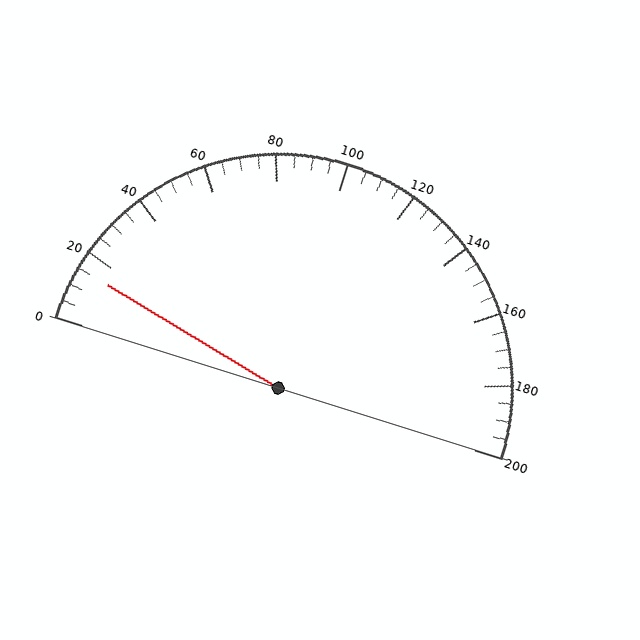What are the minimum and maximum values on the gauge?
The gauge ranges from 0 to 200.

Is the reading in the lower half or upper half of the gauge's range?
The reading is in the lower half of the range (0 to 200).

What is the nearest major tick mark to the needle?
The nearest major tick mark is 20.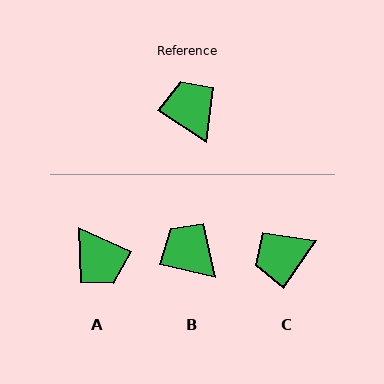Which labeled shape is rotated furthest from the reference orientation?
A, about 171 degrees away.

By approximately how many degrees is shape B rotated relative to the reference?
Approximately 20 degrees counter-clockwise.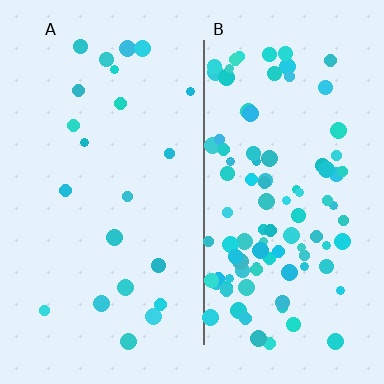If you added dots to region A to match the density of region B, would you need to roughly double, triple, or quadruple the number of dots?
Approximately quadruple.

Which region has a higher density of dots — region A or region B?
B (the right).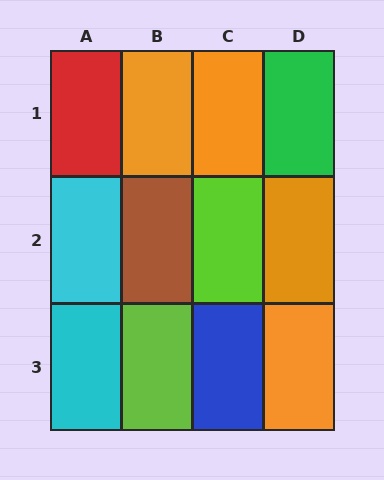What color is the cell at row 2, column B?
Brown.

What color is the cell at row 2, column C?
Lime.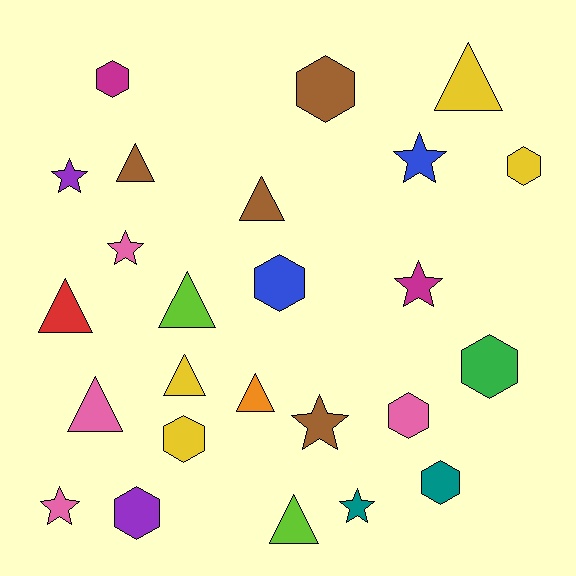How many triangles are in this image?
There are 9 triangles.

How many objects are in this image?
There are 25 objects.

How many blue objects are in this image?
There are 2 blue objects.